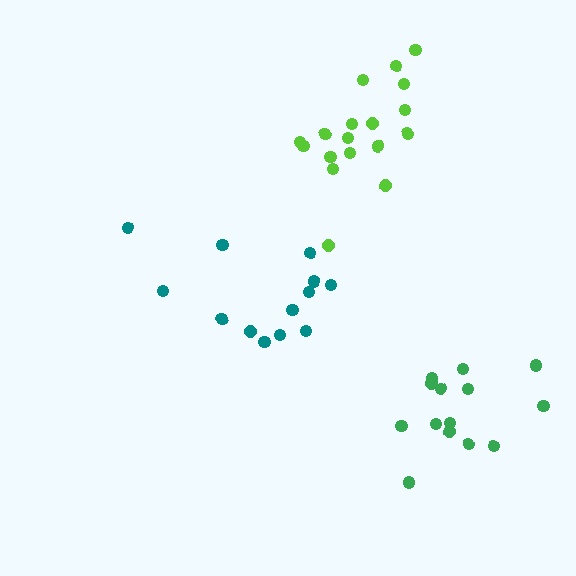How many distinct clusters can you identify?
There are 3 distinct clusters.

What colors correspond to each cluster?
The clusters are colored: lime, teal, green.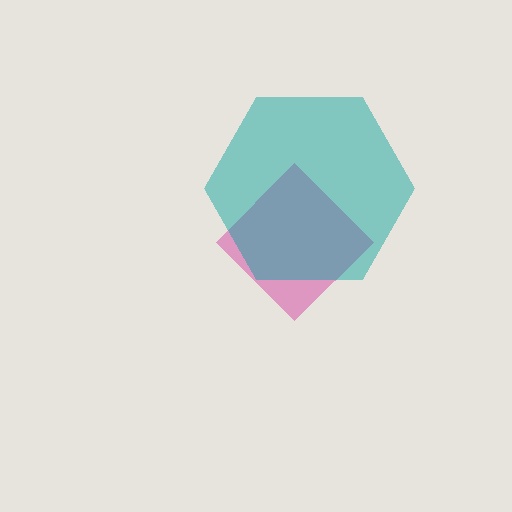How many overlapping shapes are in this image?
There are 2 overlapping shapes in the image.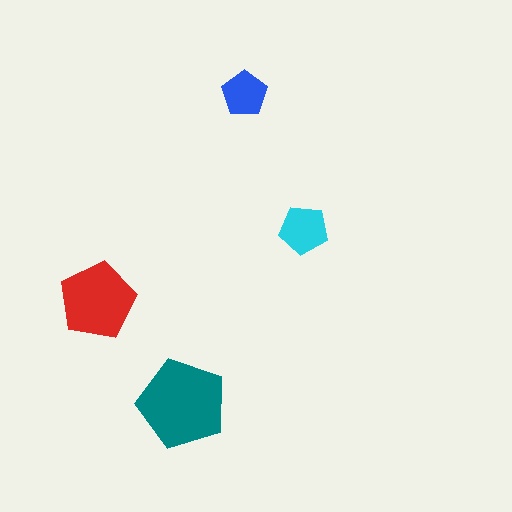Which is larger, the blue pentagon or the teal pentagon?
The teal one.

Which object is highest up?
The blue pentagon is topmost.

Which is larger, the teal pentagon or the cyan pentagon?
The teal one.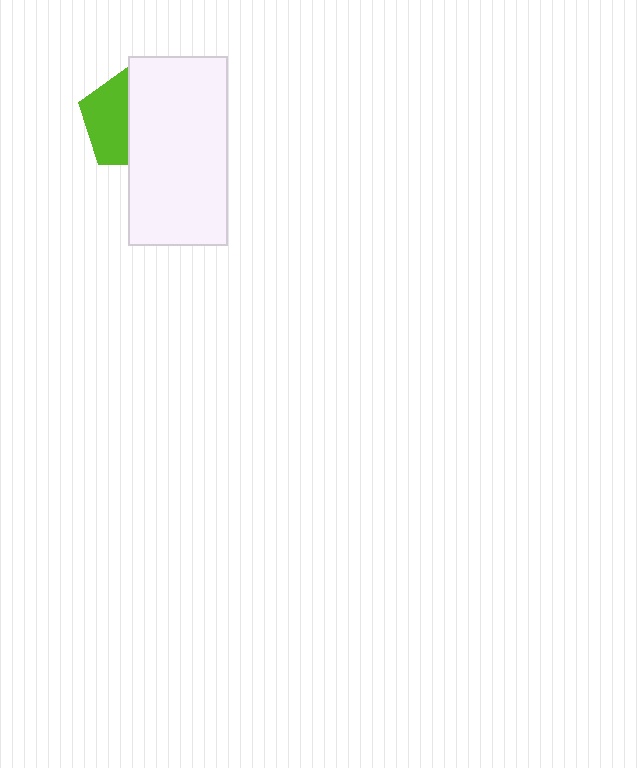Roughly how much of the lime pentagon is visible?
About half of it is visible (roughly 45%).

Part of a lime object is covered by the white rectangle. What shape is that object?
It is a pentagon.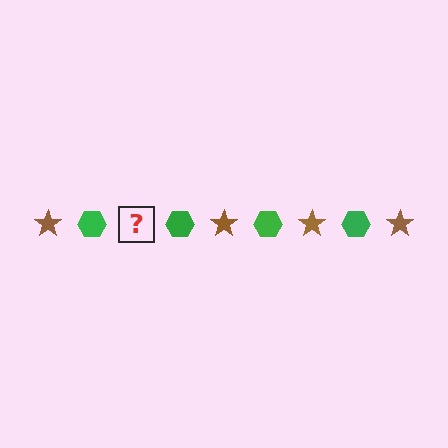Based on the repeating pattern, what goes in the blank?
The blank should be a brown star.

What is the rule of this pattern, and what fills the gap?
The rule is that the pattern alternates between brown star and green hexagon. The gap should be filled with a brown star.